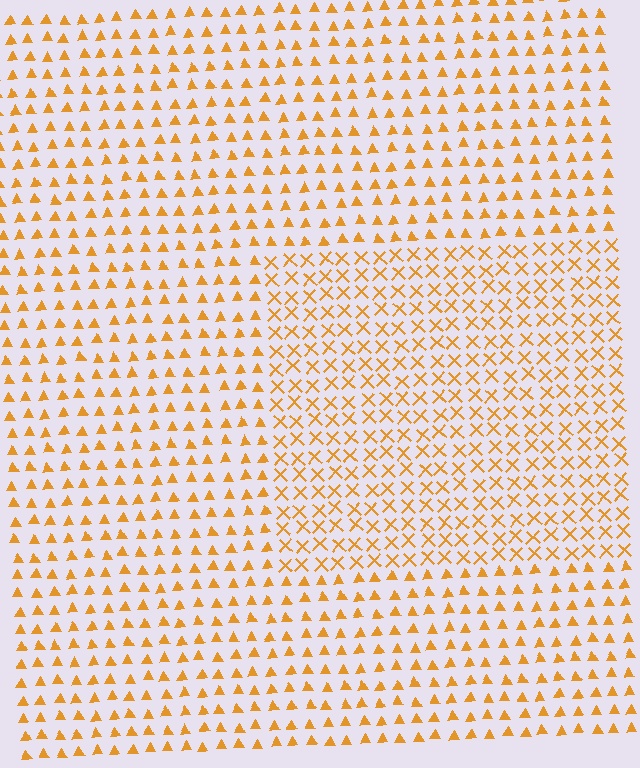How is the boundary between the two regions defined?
The boundary is defined by a change in element shape: X marks inside vs. triangles outside. All elements share the same color and spacing.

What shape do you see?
I see a rectangle.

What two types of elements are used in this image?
The image uses X marks inside the rectangle region and triangles outside it.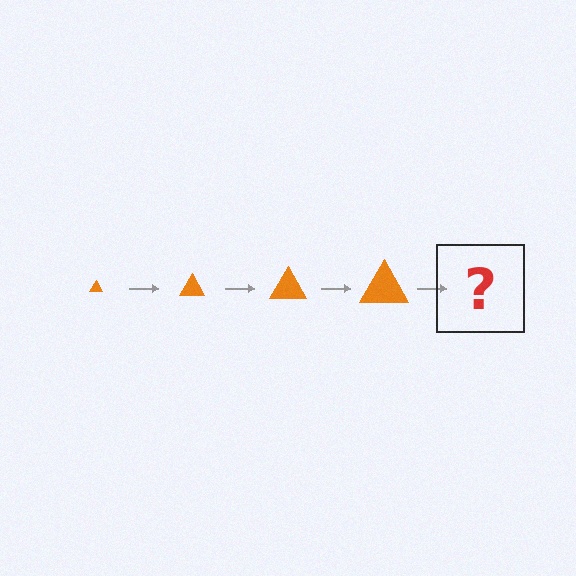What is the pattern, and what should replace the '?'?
The pattern is that the triangle gets progressively larger each step. The '?' should be an orange triangle, larger than the previous one.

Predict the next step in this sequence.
The next step is an orange triangle, larger than the previous one.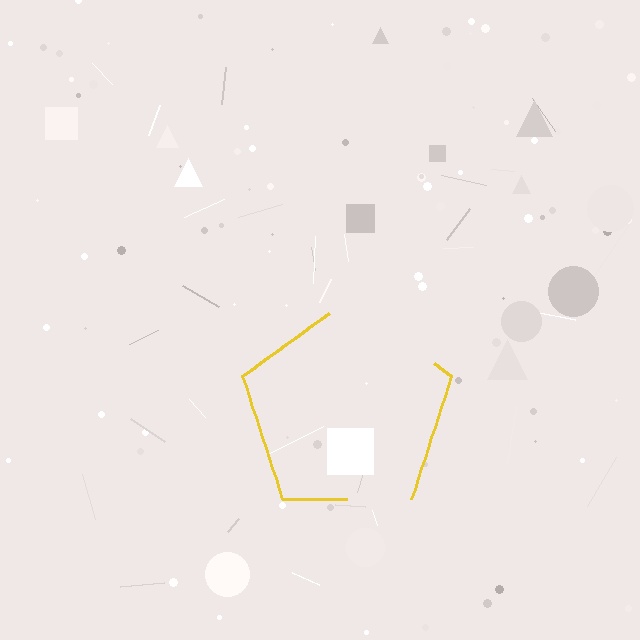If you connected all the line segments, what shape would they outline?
They would outline a pentagon.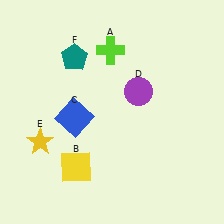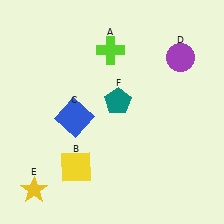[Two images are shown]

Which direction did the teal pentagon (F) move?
The teal pentagon (F) moved down.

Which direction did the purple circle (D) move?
The purple circle (D) moved right.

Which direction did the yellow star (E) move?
The yellow star (E) moved down.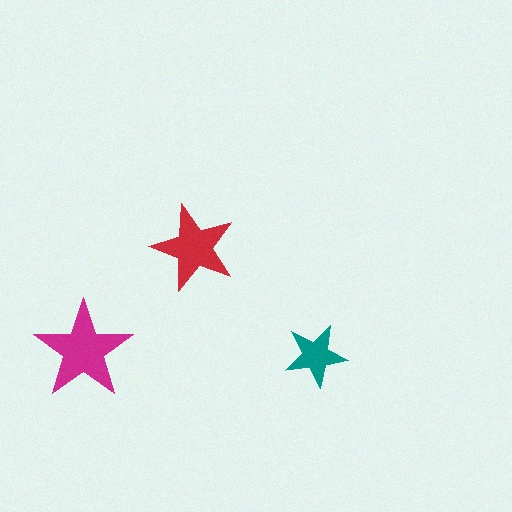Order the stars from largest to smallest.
the magenta one, the red one, the teal one.